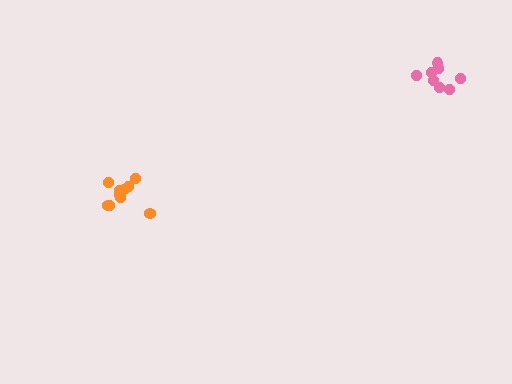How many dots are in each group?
Group 1: 8 dots, Group 2: 10 dots (18 total).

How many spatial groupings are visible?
There are 2 spatial groupings.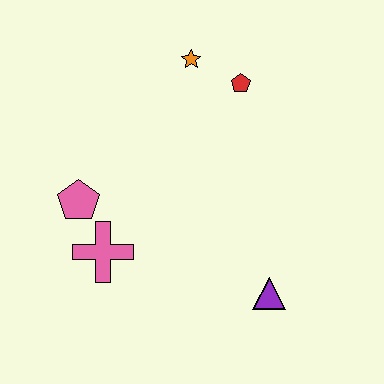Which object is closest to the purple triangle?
The pink cross is closest to the purple triangle.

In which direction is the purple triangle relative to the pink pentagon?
The purple triangle is to the right of the pink pentagon.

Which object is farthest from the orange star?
The purple triangle is farthest from the orange star.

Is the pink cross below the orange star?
Yes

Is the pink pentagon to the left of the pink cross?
Yes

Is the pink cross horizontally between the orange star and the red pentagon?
No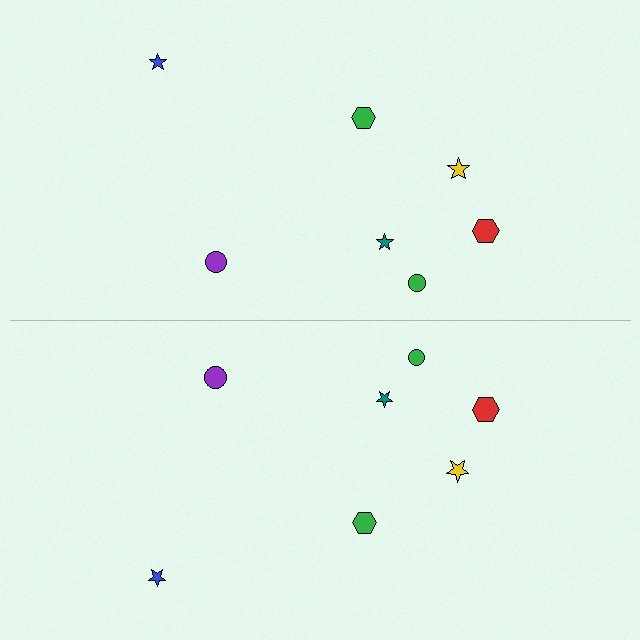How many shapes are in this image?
There are 14 shapes in this image.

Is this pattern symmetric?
Yes, this pattern has bilateral (reflection) symmetry.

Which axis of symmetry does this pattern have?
The pattern has a horizontal axis of symmetry running through the center of the image.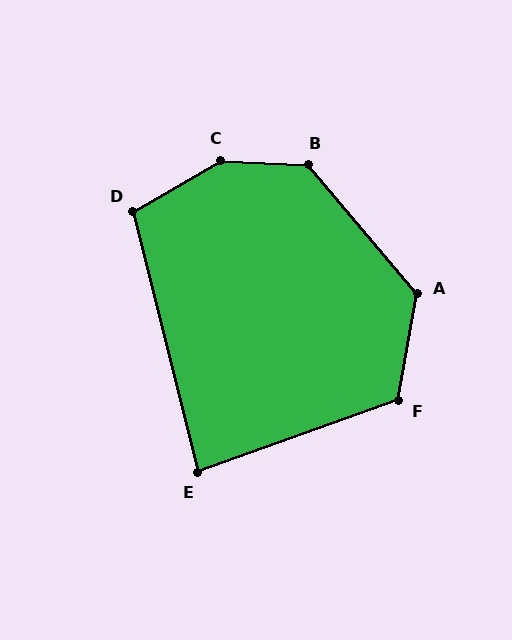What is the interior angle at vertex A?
Approximately 130 degrees (obtuse).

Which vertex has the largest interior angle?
C, at approximately 146 degrees.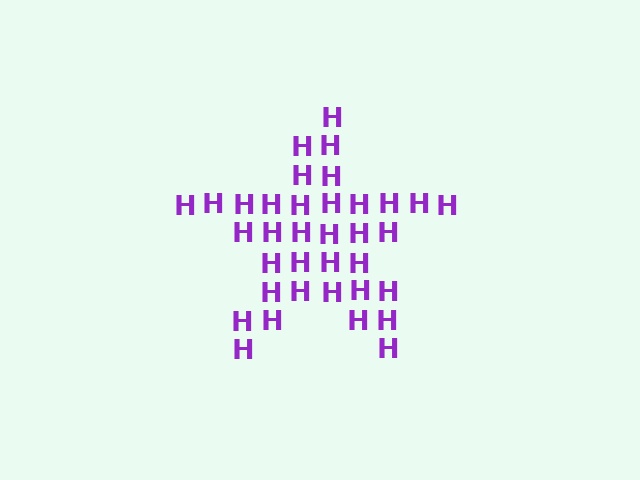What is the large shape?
The large shape is a star.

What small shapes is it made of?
It is made of small letter H's.